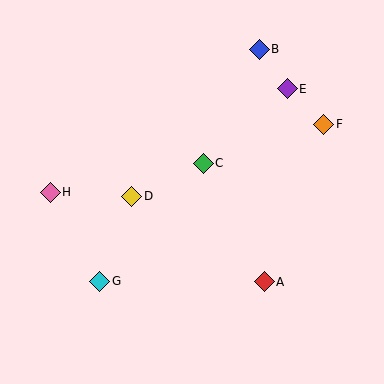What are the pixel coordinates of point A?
Point A is at (264, 282).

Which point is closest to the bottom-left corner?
Point G is closest to the bottom-left corner.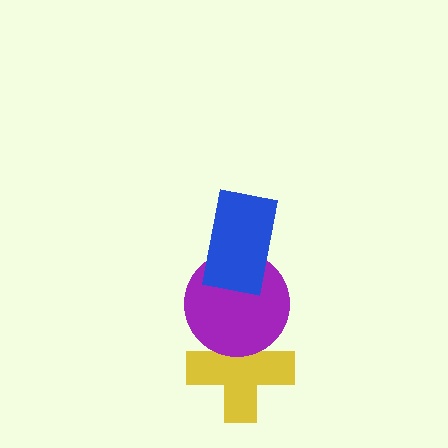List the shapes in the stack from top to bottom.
From top to bottom: the blue rectangle, the purple circle, the yellow cross.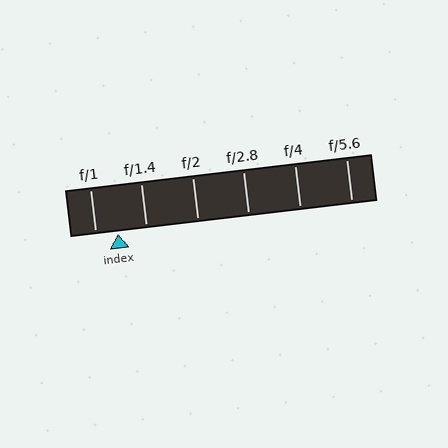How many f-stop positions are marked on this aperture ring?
There are 6 f-stop positions marked.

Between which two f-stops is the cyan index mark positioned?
The index mark is between f/1 and f/1.4.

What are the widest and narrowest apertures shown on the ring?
The widest aperture shown is f/1 and the narrowest is f/5.6.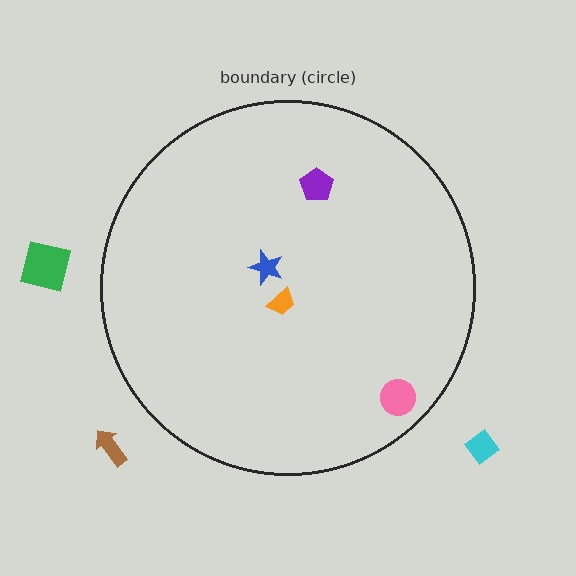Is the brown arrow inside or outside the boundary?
Outside.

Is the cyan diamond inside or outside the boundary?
Outside.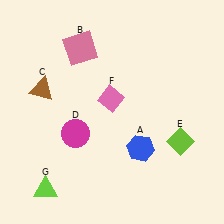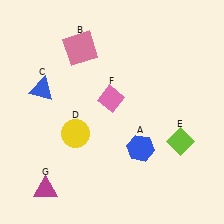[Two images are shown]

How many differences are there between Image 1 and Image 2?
There are 3 differences between the two images.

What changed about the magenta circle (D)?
In Image 1, D is magenta. In Image 2, it changed to yellow.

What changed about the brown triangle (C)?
In Image 1, C is brown. In Image 2, it changed to blue.